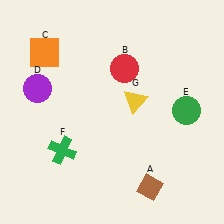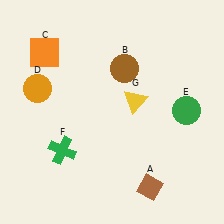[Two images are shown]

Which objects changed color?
B changed from red to brown. D changed from purple to orange.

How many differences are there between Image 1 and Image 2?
There are 2 differences between the two images.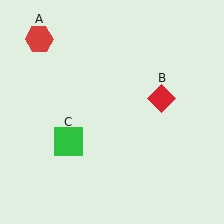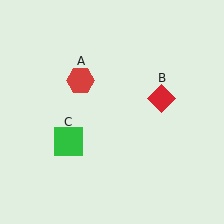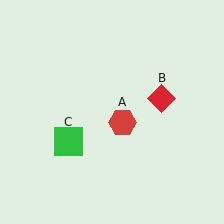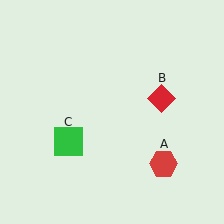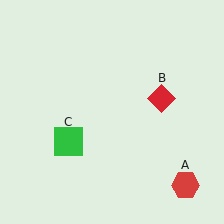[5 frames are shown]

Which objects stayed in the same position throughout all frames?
Red diamond (object B) and green square (object C) remained stationary.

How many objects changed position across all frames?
1 object changed position: red hexagon (object A).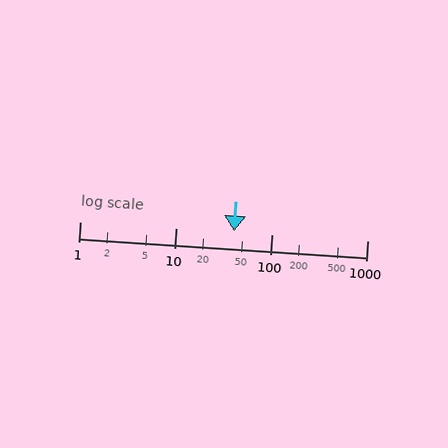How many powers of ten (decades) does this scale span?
The scale spans 3 decades, from 1 to 1000.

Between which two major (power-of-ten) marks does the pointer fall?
The pointer is between 10 and 100.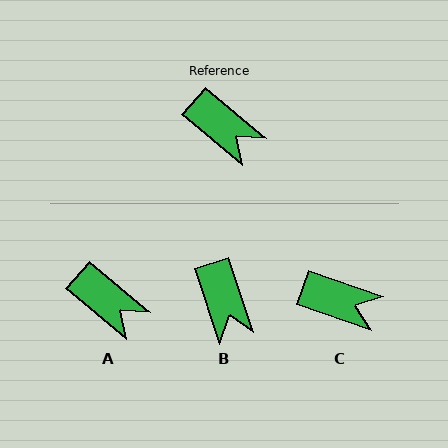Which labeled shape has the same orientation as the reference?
A.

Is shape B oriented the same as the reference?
No, it is off by about 32 degrees.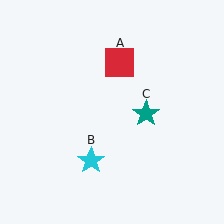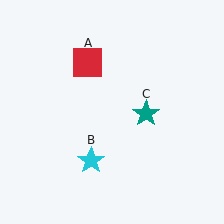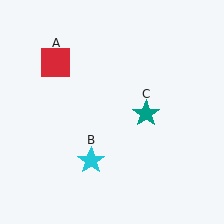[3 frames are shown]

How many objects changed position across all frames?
1 object changed position: red square (object A).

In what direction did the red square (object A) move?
The red square (object A) moved left.